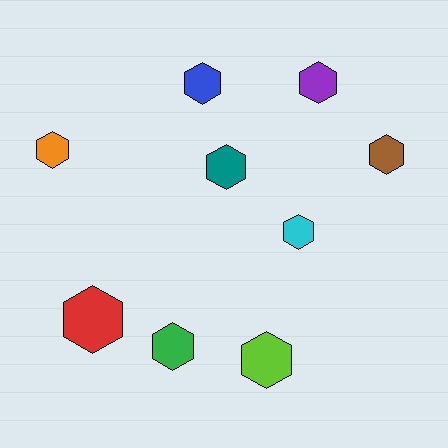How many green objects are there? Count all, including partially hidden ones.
There is 1 green object.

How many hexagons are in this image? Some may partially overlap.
There are 9 hexagons.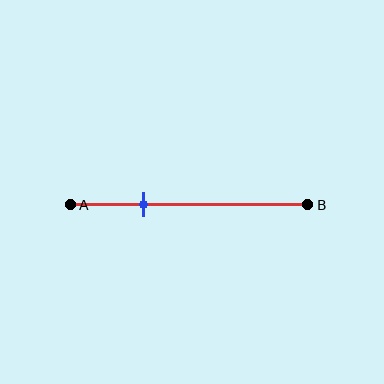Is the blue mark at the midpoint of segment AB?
No, the mark is at about 30% from A, not at the 50% midpoint.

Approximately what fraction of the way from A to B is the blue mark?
The blue mark is approximately 30% of the way from A to B.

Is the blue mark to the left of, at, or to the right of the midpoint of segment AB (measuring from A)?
The blue mark is to the left of the midpoint of segment AB.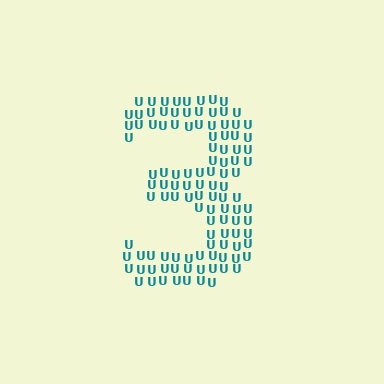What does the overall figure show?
The overall figure shows the digit 3.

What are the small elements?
The small elements are letter U's.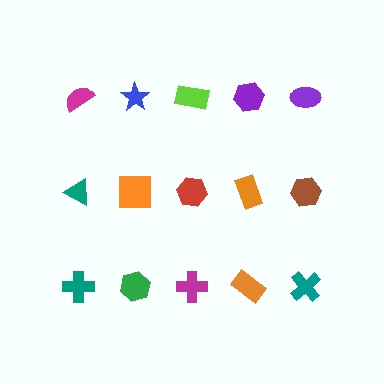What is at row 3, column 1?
A teal cross.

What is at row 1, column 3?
A lime rectangle.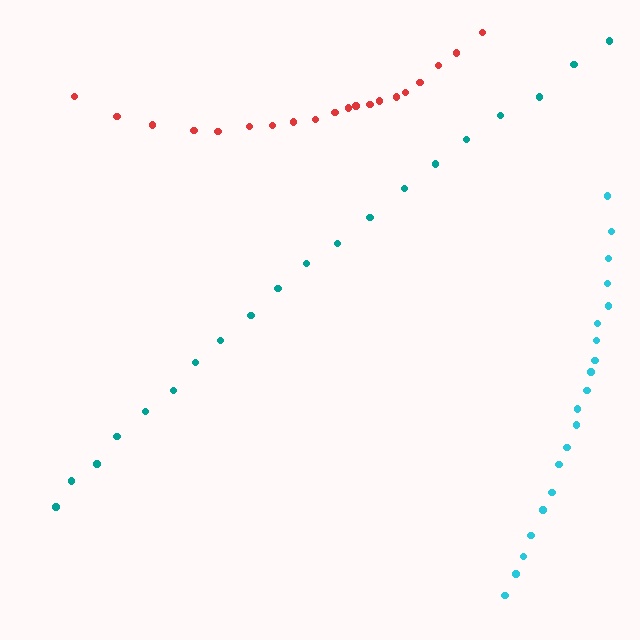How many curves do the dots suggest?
There are 3 distinct paths.